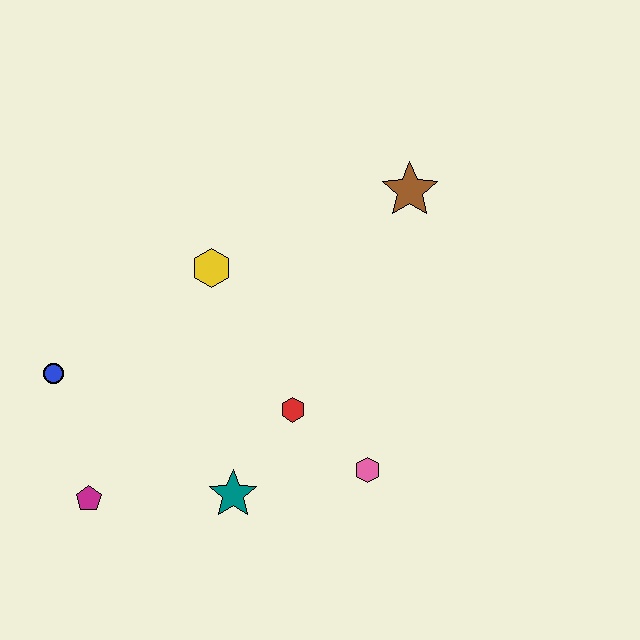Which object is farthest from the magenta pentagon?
The brown star is farthest from the magenta pentagon.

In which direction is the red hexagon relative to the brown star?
The red hexagon is below the brown star.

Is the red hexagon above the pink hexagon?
Yes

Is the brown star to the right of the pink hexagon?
Yes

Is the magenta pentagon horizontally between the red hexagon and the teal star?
No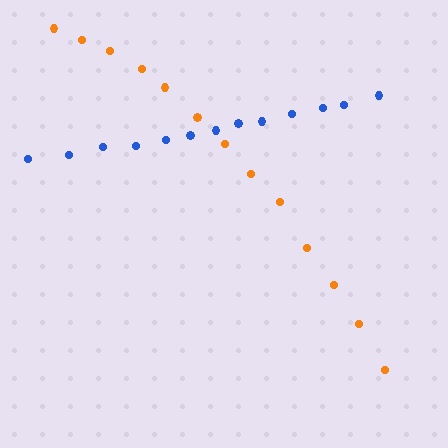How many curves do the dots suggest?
There are 2 distinct paths.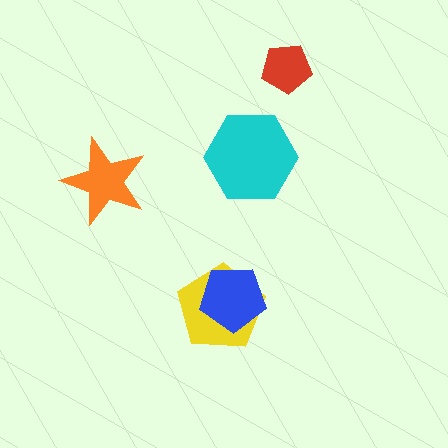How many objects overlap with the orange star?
0 objects overlap with the orange star.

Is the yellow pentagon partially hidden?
Yes, it is partially covered by another shape.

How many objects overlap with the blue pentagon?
1 object overlaps with the blue pentagon.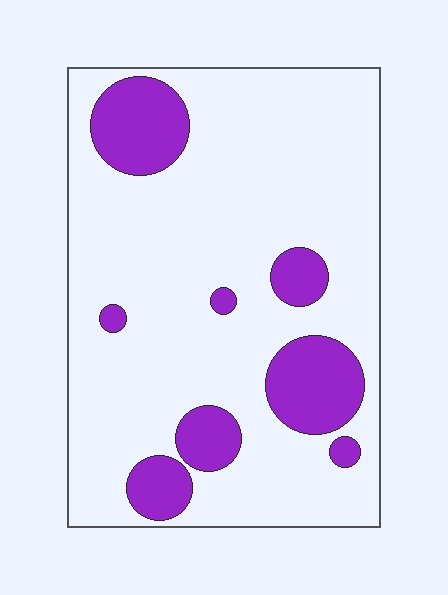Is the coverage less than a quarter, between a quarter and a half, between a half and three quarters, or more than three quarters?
Less than a quarter.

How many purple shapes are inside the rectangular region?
8.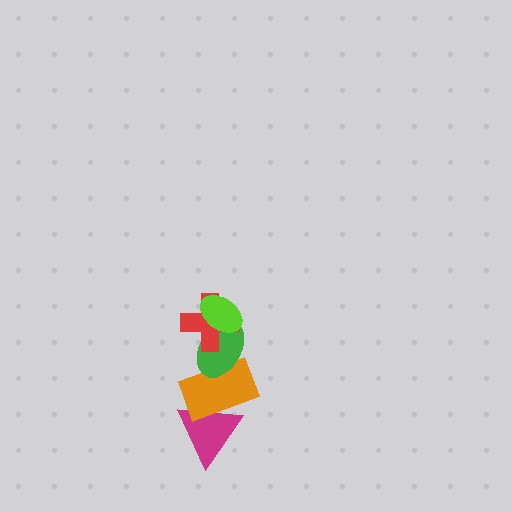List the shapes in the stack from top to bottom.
From top to bottom: the lime ellipse, the red cross, the green ellipse, the orange rectangle, the magenta triangle.